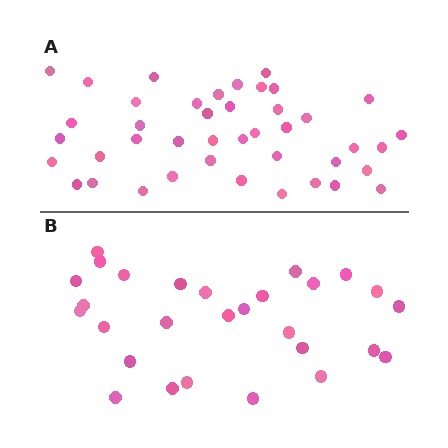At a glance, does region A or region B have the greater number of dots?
Region A (the top region) has more dots.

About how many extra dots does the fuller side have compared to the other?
Region A has approximately 15 more dots than region B.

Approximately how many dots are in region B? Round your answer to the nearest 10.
About 30 dots. (The exact count is 28, which rounds to 30.)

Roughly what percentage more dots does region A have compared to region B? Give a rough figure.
About 50% more.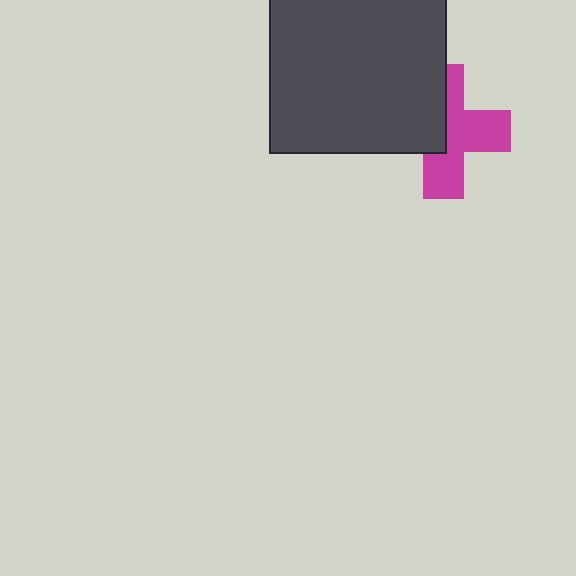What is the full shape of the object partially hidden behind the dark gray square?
The partially hidden object is a magenta cross.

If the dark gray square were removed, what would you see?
You would see the complete magenta cross.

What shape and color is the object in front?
The object in front is a dark gray square.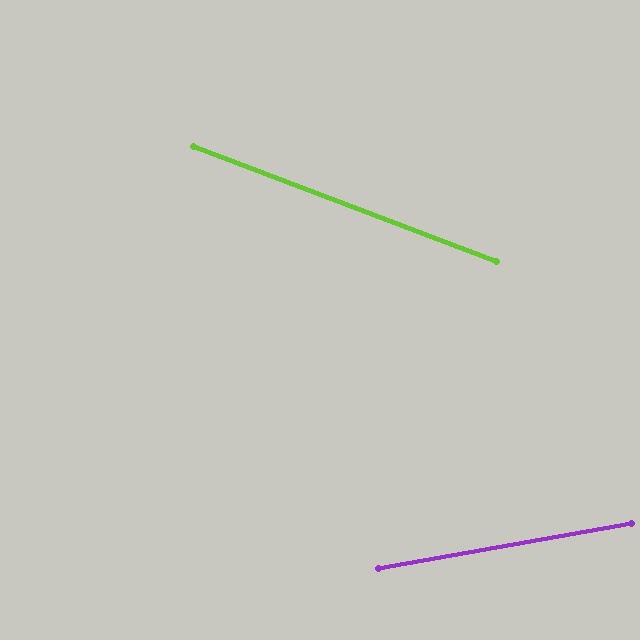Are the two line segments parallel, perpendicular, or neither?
Neither parallel nor perpendicular — they differ by about 31°.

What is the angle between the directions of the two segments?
Approximately 31 degrees.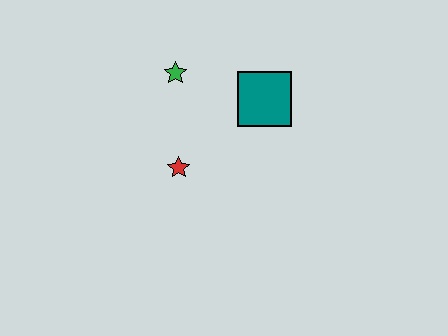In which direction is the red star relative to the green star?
The red star is below the green star.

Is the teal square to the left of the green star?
No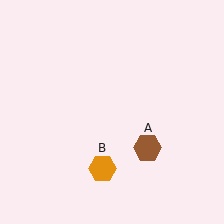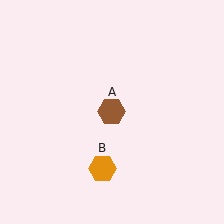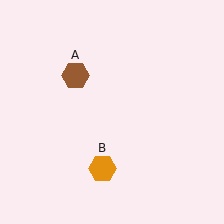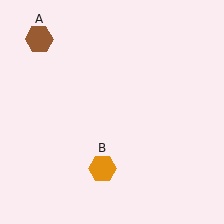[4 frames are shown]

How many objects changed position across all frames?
1 object changed position: brown hexagon (object A).